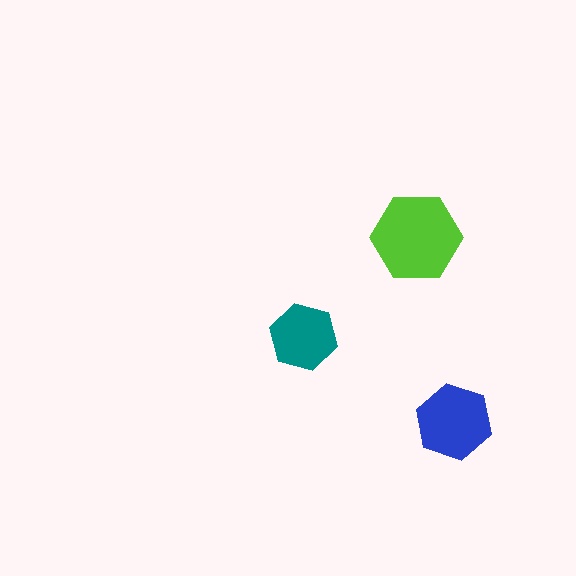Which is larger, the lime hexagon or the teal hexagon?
The lime one.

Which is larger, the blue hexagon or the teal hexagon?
The blue one.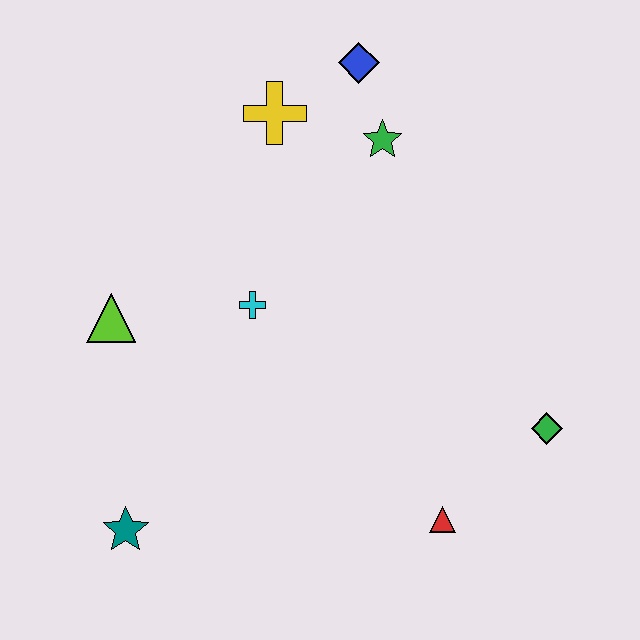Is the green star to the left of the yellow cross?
No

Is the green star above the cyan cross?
Yes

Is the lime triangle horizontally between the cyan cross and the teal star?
No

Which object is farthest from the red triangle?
The blue diamond is farthest from the red triangle.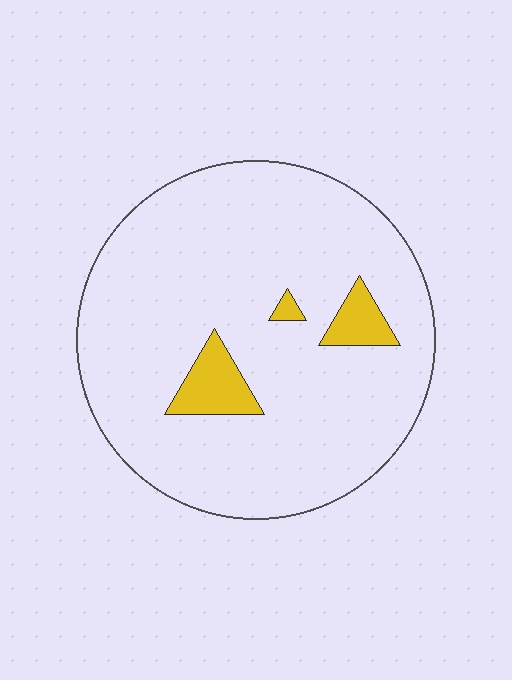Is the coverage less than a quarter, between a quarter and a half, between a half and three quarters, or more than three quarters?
Less than a quarter.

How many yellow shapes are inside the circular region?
3.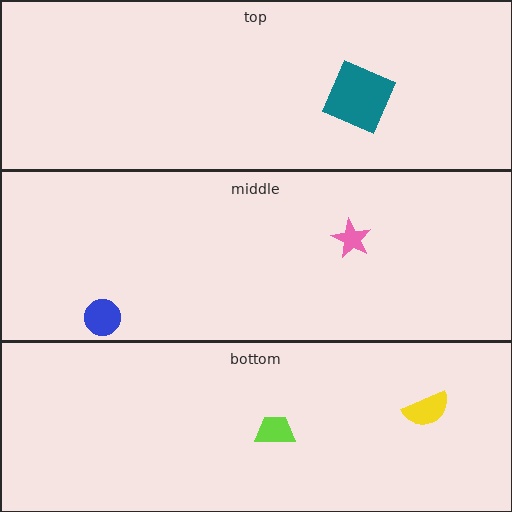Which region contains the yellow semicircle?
The bottom region.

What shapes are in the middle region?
The blue circle, the pink star.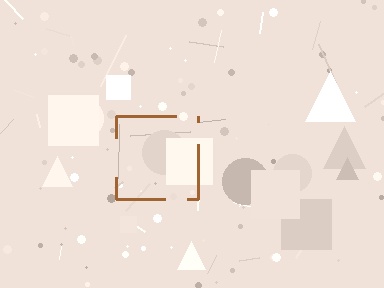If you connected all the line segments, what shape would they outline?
They would outline a square.